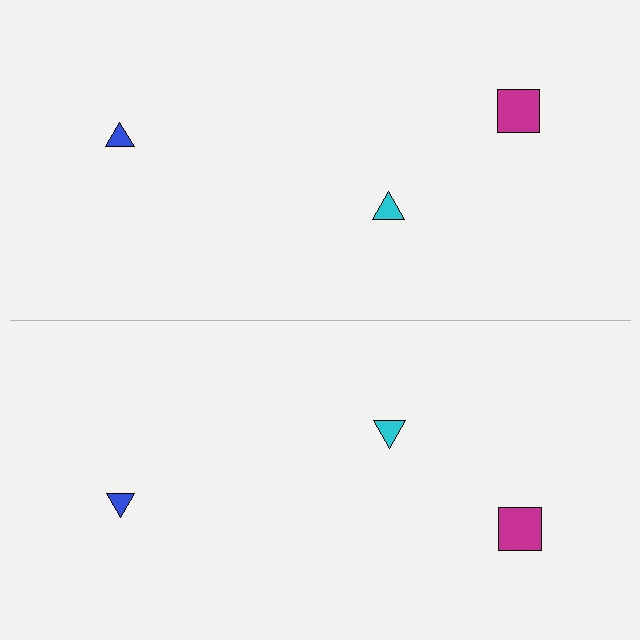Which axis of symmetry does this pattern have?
The pattern has a horizontal axis of symmetry running through the center of the image.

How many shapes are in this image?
There are 6 shapes in this image.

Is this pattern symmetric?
Yes, this pattern has bilateral (reflection) symmetry.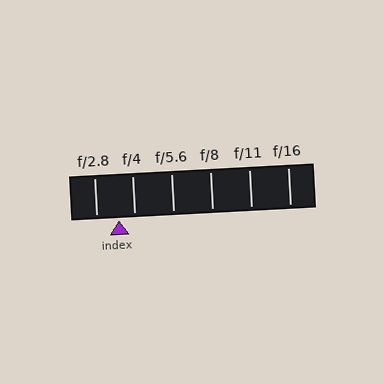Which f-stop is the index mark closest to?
The index mark is closest to f/4.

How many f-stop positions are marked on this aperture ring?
There are 6 f-stop positions marked.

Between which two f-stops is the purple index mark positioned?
The index mark is between f/2.8 and f/4.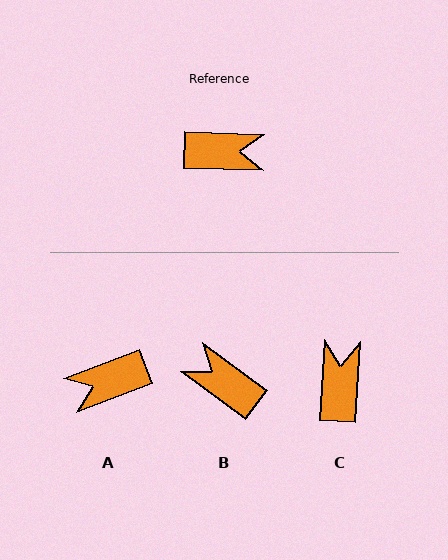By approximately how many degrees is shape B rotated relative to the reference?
Approximately 145 degrees counter-clockwise.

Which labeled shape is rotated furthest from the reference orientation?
A, about 158 degrees away.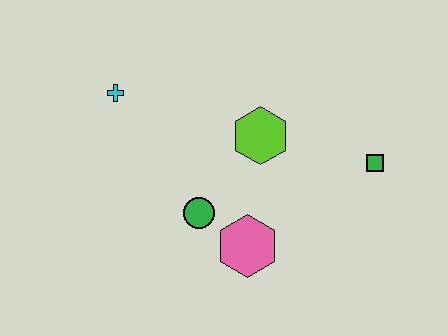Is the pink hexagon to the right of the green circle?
Yes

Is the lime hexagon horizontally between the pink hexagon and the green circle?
No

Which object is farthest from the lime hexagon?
The cyan cross is farthest from the lime hexagon.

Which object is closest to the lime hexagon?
The green circle is closest to the lime hexagon.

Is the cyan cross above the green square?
Yes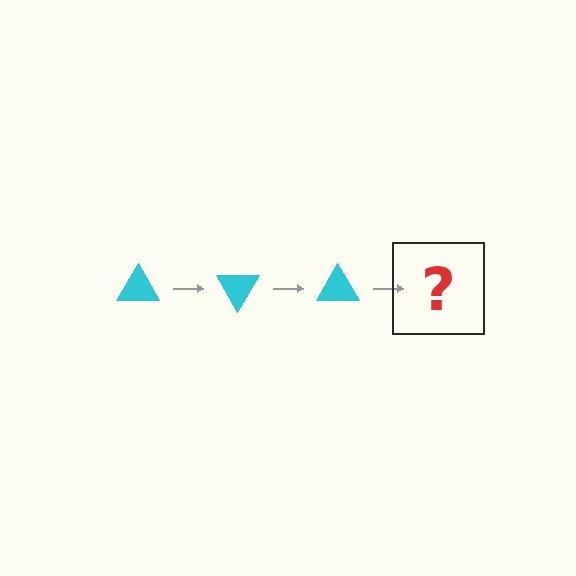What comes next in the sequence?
The next element should be a cyan triangle rotated 180 degrees.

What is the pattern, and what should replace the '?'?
The pattern is that the triangle rotates 60 degrees each step. The '?' should be a cyan triangle rotated 180 degrees.